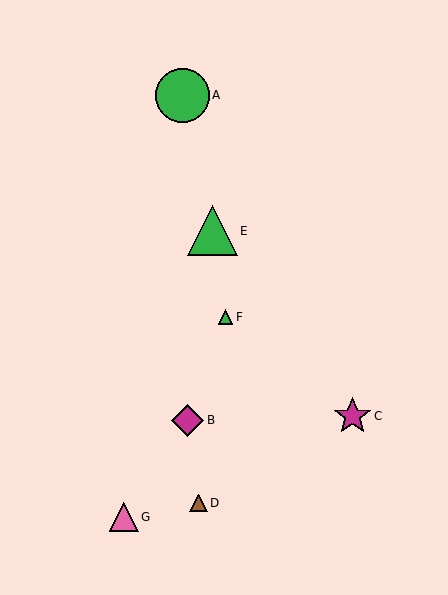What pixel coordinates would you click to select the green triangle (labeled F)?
Click at (226, 317) to select the green triangle F.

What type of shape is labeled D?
Shape D is a brown triangle.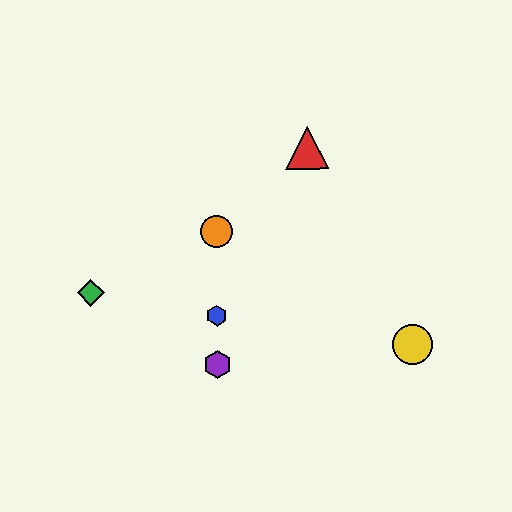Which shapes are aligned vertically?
The blue hexagon, the purple hexagon, the orange circle are aligned vertically.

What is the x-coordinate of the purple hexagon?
The purple hexagon is at x≈217.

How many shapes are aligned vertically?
3 shapes (the blue hexagon, the purple hexagon, the orange circle) are aligned vertically.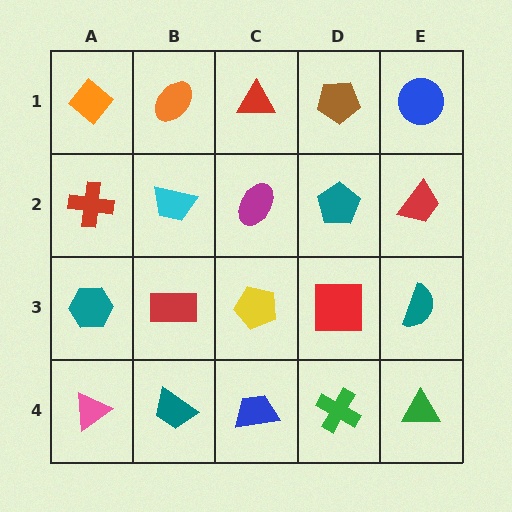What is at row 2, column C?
A magenta ellipse.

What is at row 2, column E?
A red trapezoid.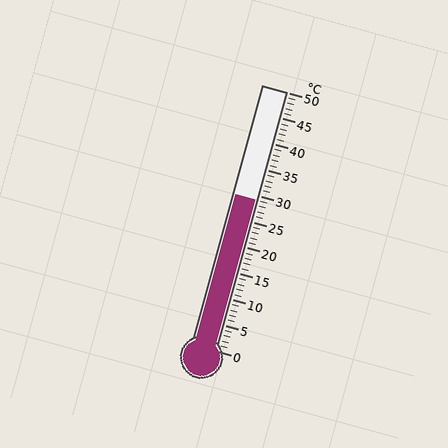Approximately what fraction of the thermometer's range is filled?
The thermometer is filled to approximately 60% of its range.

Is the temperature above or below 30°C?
The temperature is below 30°C.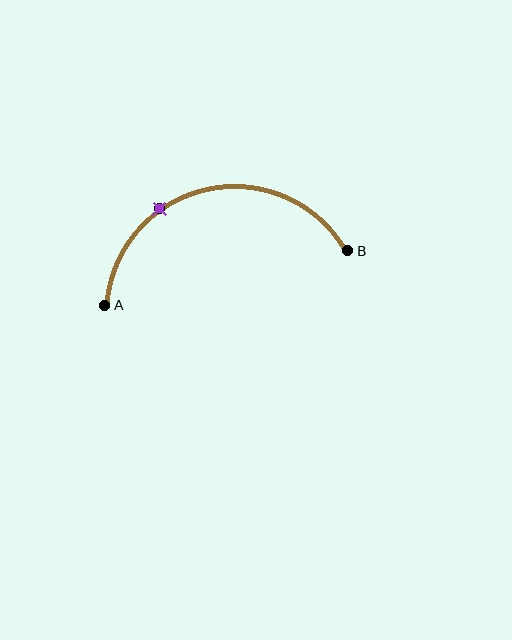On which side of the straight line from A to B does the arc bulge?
The arc bulges above the straight line connecting A and B.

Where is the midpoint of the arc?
The arc midpoint is the point on the curve farthest from the straight line joining A and B. It sits above that line.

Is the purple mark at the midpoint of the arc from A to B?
No. The purple mark lies on the arc but is closer to endpoint A. The arc midpoint would be at the point on the curve equidistant along the arc from both A and B.